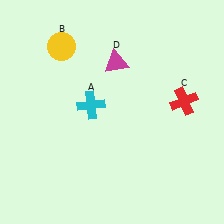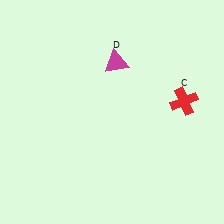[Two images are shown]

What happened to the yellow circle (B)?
The yellow circle (B) was removed in Image 2. It was in the top-left area of Image 1.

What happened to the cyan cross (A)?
The cyan cross (A) was removed in Image 2. It was in the top-left area of Image 1.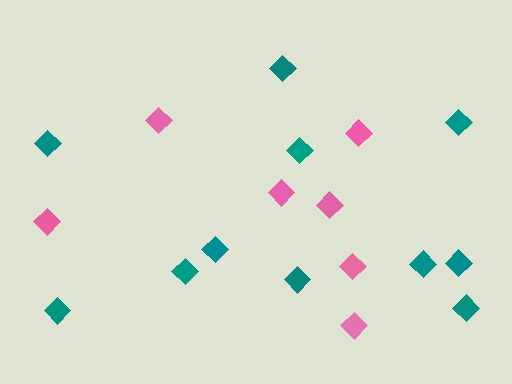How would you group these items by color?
There are 2 groups: one group of pink diamonds (7) and one group of teal diamonds (11).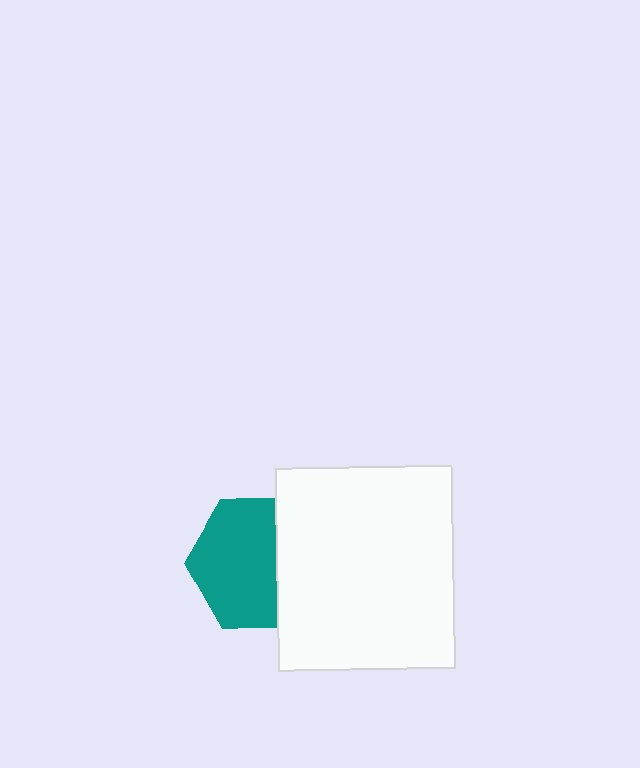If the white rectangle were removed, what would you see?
You would see the complete teal hexagon.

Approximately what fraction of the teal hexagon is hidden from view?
Roughly 34% of the teal hexagon is hidden behind the white rectangle.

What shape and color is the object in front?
The object in front is a white rectangle.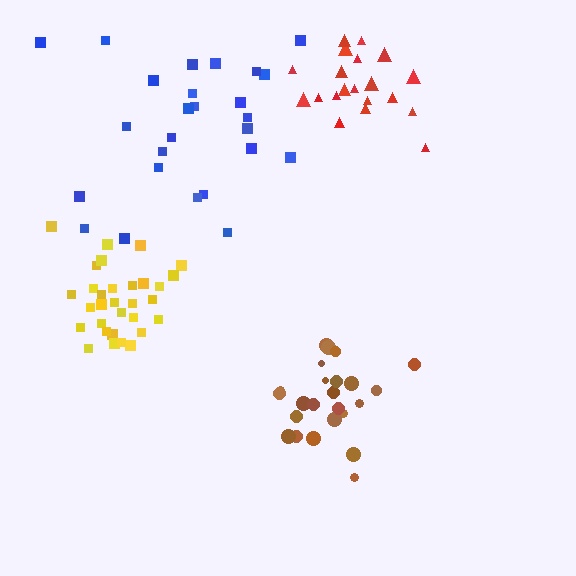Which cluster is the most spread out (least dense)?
Blue.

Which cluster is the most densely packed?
Yellow.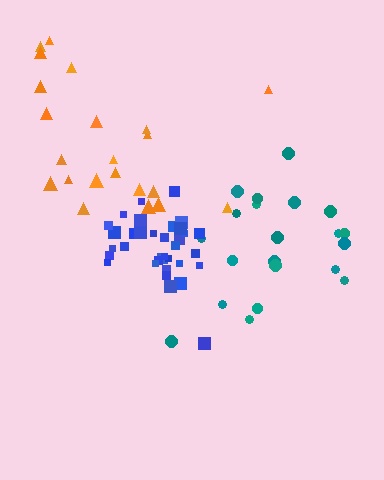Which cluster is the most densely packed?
Blue.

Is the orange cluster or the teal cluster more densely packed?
Teal.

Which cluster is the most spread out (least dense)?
Orange.